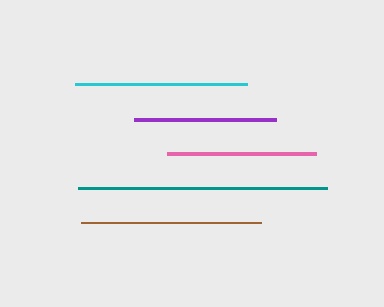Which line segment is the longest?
The teal line is the longest at approximately 250 pixels.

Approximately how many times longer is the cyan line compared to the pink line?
The cyan line is approximately 1.2 times the length of the pink line.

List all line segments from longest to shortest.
From longest to shortest: teal, brown, cyan, pink, purple.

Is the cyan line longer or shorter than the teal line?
The teal line is longer than the cyan line.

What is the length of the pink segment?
The pink segment is approximately 149 pixels long.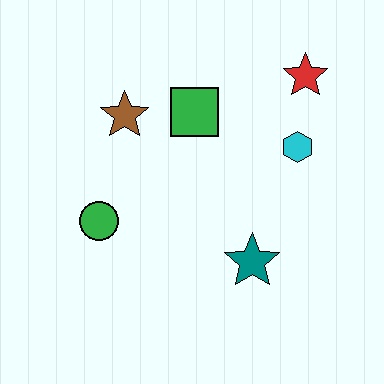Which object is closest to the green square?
The brown star is closest to the green square.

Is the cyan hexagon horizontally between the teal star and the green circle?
No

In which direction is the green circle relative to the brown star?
The green circle is below the brown star.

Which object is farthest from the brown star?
The teal star is farthest from the brown star.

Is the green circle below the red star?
Yes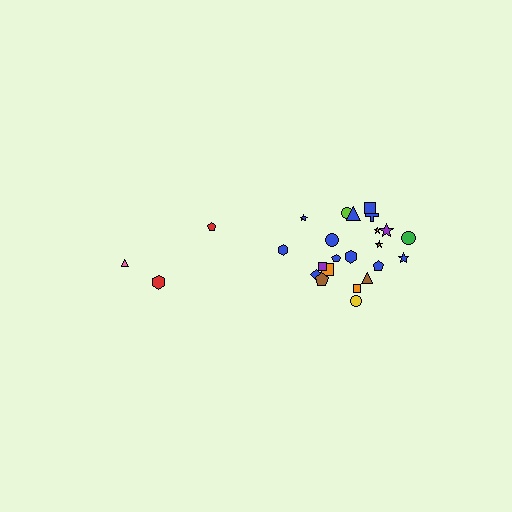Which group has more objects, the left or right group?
The right group.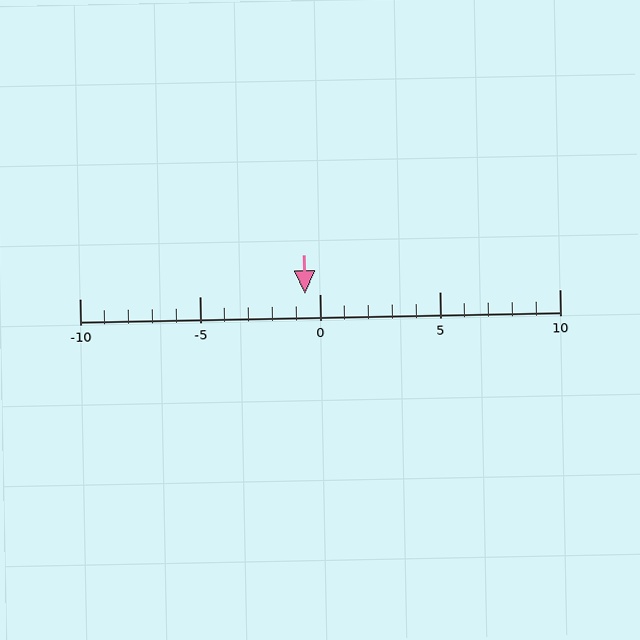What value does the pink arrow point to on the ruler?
The pink arrow points to approximately -1.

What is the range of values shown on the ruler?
The ruler shows values from -10 to 10.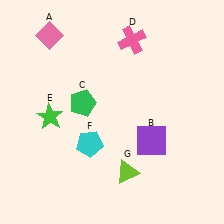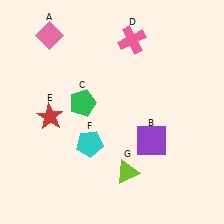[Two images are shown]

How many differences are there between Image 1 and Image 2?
There is 1 difference between the two images.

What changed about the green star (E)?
In Image 1, E is green. In Image 2, it changed to red.